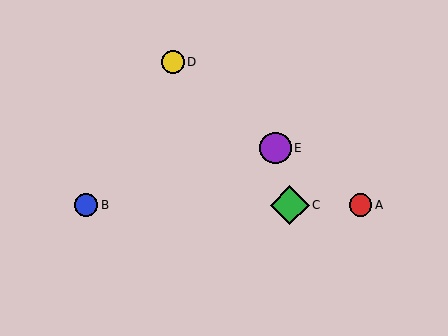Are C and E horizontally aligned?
No, C is at y≈205 and E is at y≈148.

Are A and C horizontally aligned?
Yes, both are at y≈205.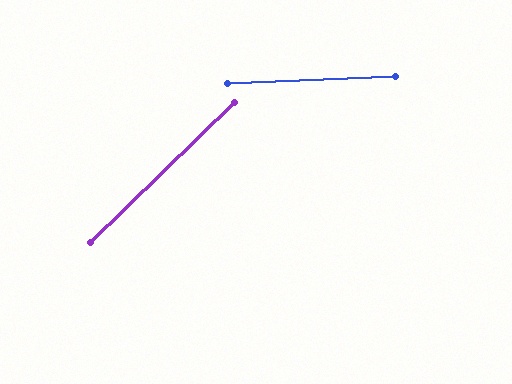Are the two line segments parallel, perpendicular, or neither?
Neither parallel nor perpendicular — they differ by about 42°.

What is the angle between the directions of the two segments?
Approximately 42 degrees.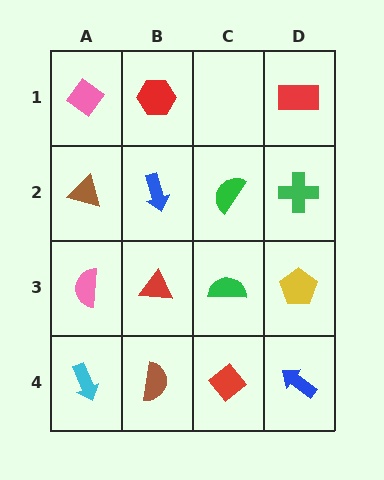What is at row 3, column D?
A yellow pentagon.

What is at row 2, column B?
A blue arrow.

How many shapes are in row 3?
4 shapes.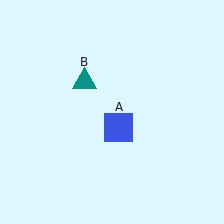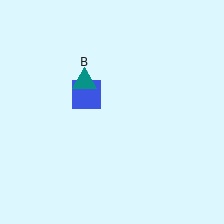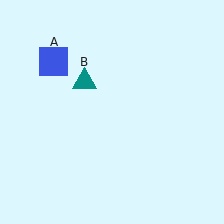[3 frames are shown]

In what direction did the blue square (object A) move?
The blue square (object A) moved up and to the left.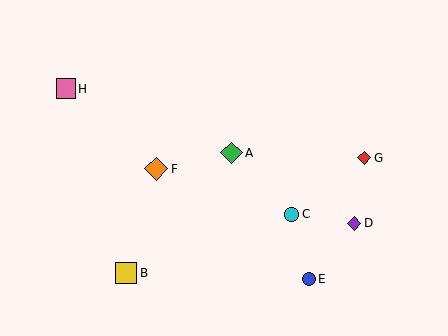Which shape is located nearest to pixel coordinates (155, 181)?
The orange diamond (labeled F) at (156, 169) is nearest to that location.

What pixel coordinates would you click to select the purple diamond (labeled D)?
Click at (354, 223) to select the purple diamond D.